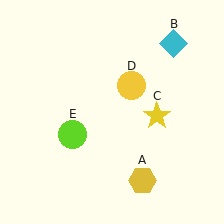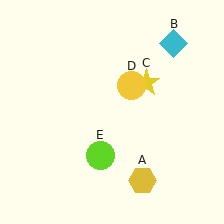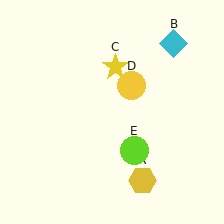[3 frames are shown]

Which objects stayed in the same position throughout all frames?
Yellow hexagon (object A) and cyan diamond (object B) and yellow circle (object D) remained stationary.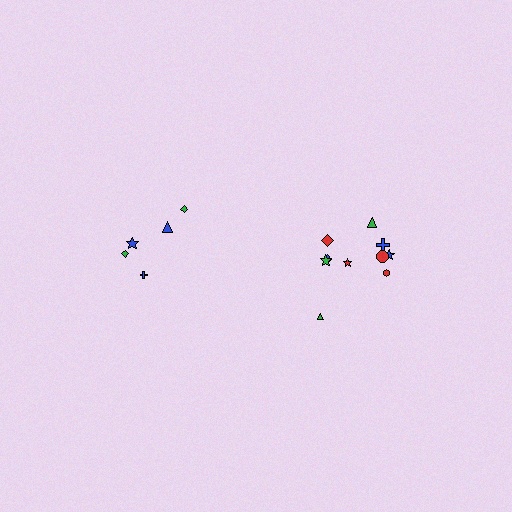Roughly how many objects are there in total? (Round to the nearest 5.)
Roughly 15 objects in total.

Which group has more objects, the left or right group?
The right group.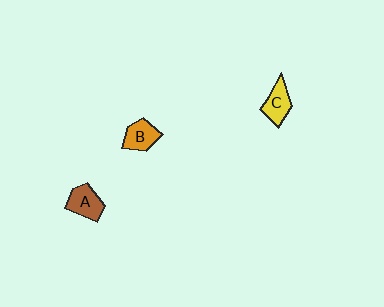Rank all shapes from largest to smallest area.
From largest to smallest: A (brown), C (yellow), B (orange).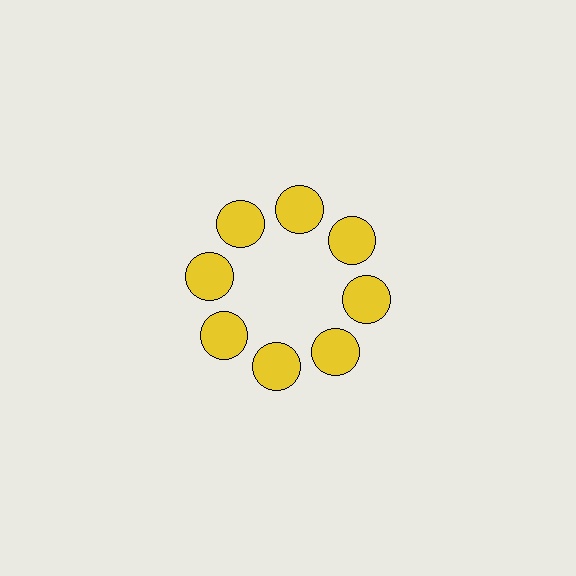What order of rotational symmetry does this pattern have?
This pattern has 8-fold rotational symmetry.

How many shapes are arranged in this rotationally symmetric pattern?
There are 8 shapes, arranged in 8 groups of 1.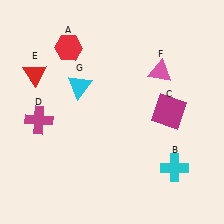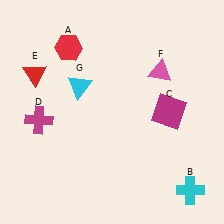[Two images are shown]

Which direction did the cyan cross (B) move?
The cyan cross (B) moved down.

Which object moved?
The cyan cross (B) moved down.